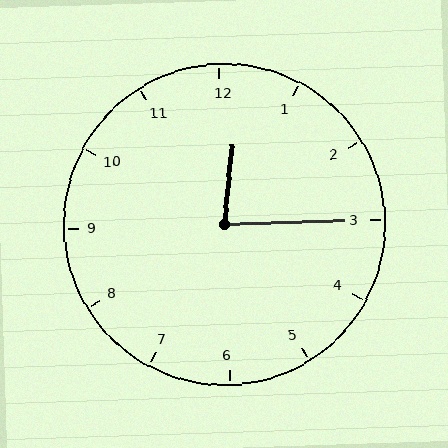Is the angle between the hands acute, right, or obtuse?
It is acute.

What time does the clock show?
12:15.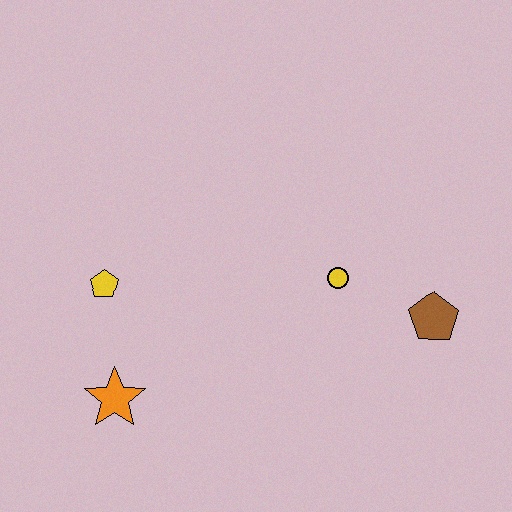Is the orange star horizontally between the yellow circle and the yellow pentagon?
Yes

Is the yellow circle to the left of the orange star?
No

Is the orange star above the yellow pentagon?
No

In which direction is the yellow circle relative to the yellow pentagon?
The yellow circle is to the right of the yellow pentagon.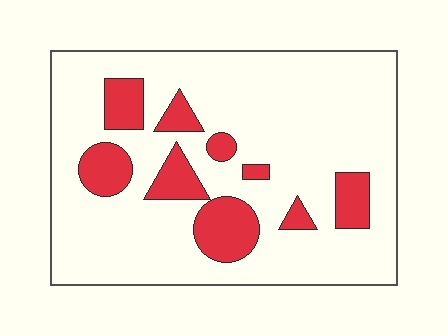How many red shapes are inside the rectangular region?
9.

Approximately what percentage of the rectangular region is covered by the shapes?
Approximately 20%.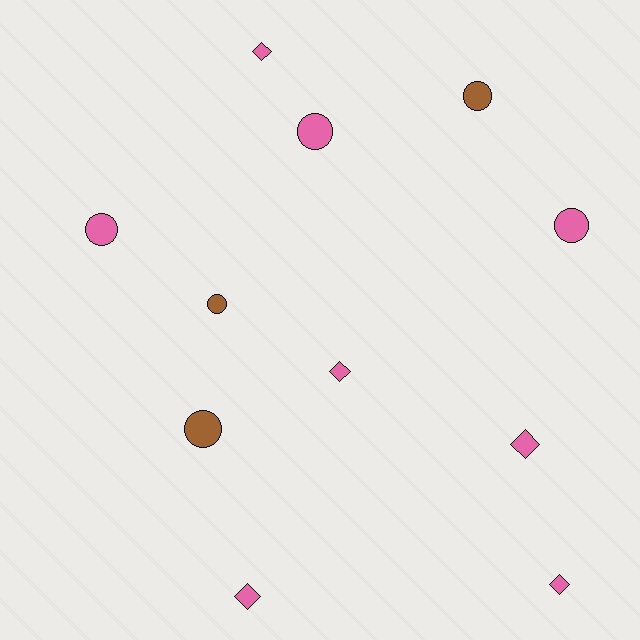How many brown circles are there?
There are 3 brown circles.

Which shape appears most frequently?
Circle, with 6 objects.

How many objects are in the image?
There are 11 objects.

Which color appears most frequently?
Pink, with 8 objects.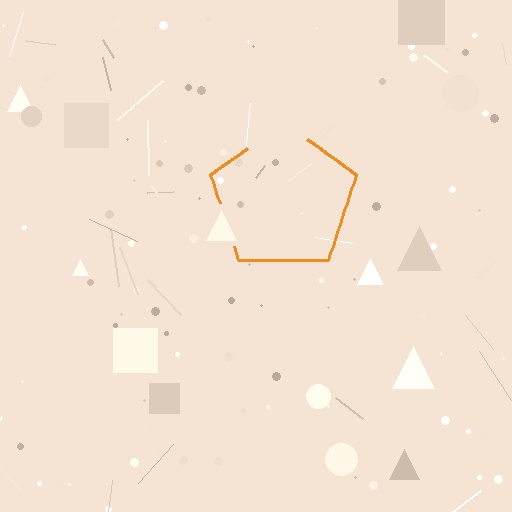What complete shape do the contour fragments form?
The contour fragments form a pentagon.